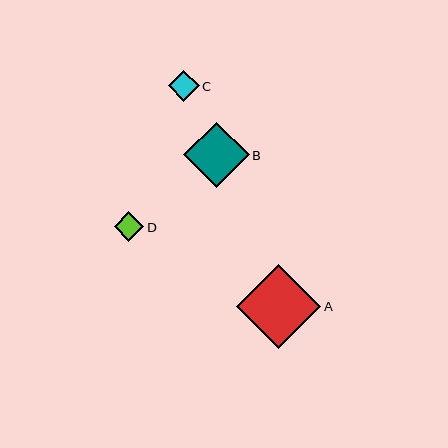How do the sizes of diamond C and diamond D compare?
Diamond C and diamond D are approximately the same size.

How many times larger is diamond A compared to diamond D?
Diamond A is approximately 2.9 times the size of diamond D.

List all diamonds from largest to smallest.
From largest to smallest: A, B, C, D.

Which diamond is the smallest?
Diamond D is the smallest with a size of approximately 29 pixels.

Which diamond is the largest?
Diamond A is the largest with a size of approximately 84 pixels.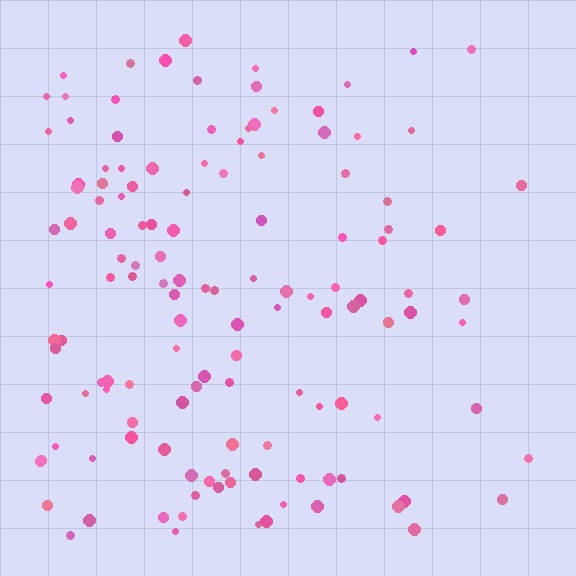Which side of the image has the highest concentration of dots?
The left.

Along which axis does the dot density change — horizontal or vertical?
Horizontal.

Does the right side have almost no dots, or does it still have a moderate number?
Still a moderate number, just noticeably fewer than the left.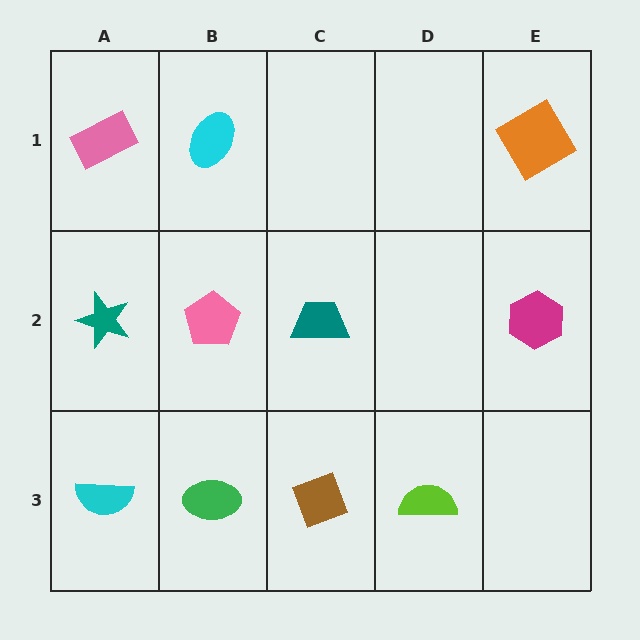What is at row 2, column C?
A teal trapezoid.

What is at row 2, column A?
A teal star.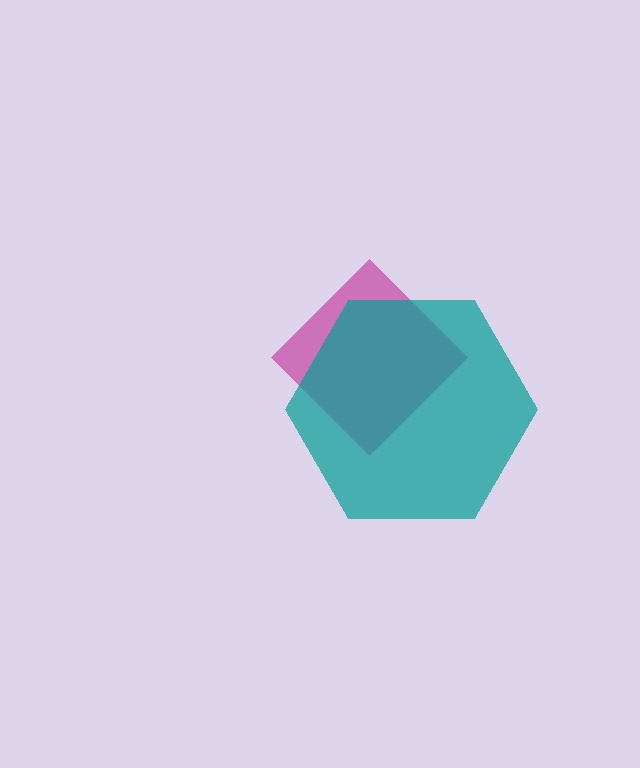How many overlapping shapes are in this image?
There are 2 overlapping shapes in the image.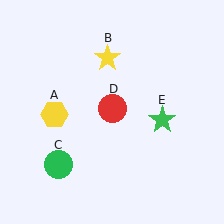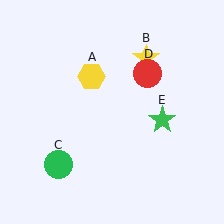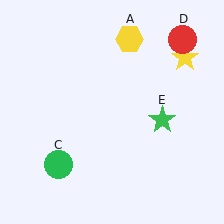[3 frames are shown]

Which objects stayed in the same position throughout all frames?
Green circle (object C) and green star (object E) remained stationary.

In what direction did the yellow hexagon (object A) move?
The yellow hexagon (object A) moved up and to the right.